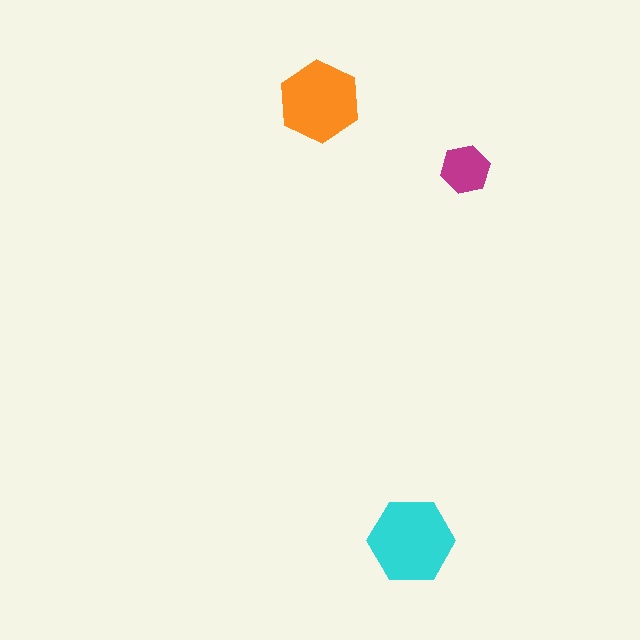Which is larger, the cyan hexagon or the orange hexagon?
The cyan one.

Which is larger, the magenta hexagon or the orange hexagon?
The orange one.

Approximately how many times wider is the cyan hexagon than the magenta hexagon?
About 1.5 times wider.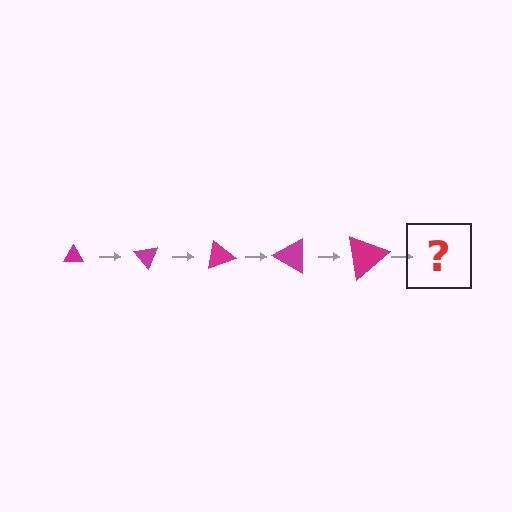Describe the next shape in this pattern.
It should be a triangle, larger than the previous one and rotated 250 degrees from the start.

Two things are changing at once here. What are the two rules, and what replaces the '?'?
The two rules are that the triangle grows larger each step and it rotates 50 degrees each step. The '?' should be a triangle, larger than the previous one and rotated 250 degrees from the start.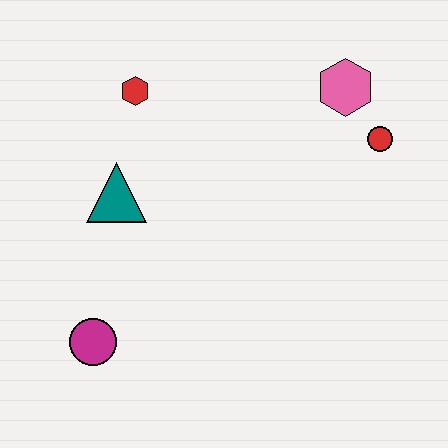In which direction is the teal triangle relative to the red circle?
The teal triangle is to the left of the red circle.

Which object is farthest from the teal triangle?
The red circle is farthest from the teal triangle.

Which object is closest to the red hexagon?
The teal triangle is closest to the red hexagon.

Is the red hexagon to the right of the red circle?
No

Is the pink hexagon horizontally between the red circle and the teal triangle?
Yes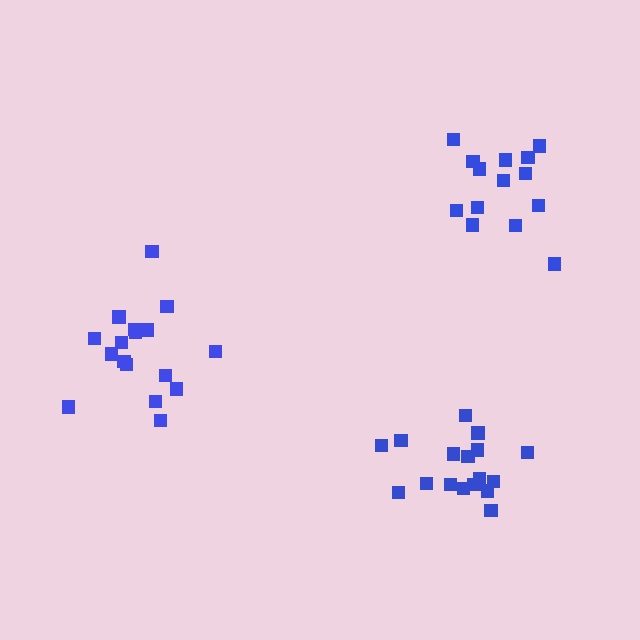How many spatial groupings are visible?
There are 3 spatial groupings.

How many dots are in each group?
Group 1: 17 dots, Group 2: 17 dots, Group 3: 14 dots (48 total).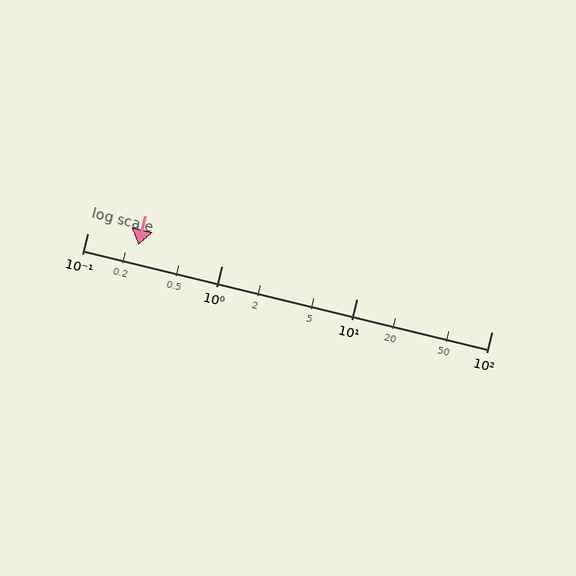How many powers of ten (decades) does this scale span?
The scale spans 3 decades, from 0.1 to 100.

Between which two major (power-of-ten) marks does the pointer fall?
The pointer is between 0.1 and 1.